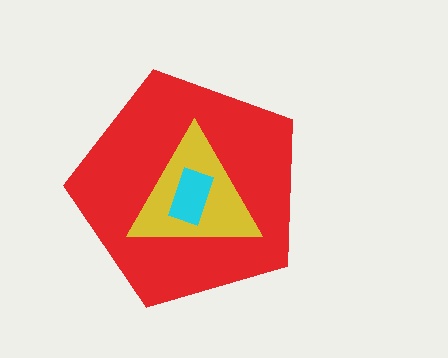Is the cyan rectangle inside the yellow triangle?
Yes.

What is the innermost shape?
The cyan rectangle.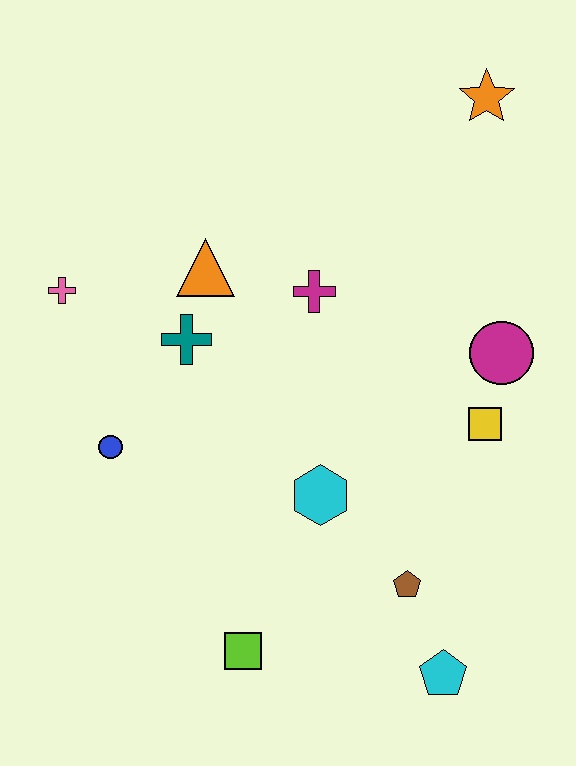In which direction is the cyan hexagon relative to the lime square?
The cyan hexagon is above the lime square.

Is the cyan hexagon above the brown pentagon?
Yes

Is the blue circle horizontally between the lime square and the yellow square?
No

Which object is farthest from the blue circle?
The orange star is farthest from the blue circle.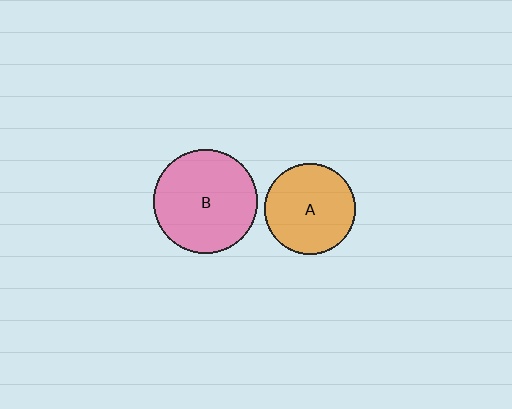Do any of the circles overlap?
No, none of the circles overlap.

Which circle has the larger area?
Circle B (pink).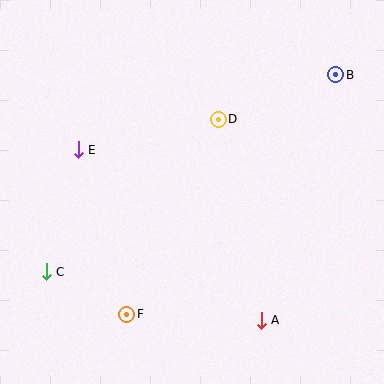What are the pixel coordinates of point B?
Point B is at (336, 75).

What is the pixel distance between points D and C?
The distance between D and C is 230 pixels.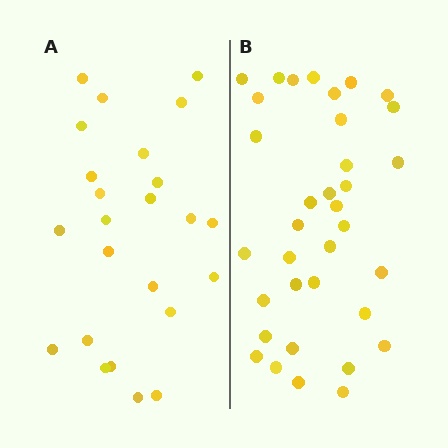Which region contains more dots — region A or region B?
Region B (the right region) has more dots.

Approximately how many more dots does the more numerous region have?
Region B has roughly 12 or so more dots than region A.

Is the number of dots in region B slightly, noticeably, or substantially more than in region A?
Region B has substantially more. The ratio is roughly 1.5 to 1.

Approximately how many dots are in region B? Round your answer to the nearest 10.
About 40 dots. (The exact count is 35, which rounds to 40.)